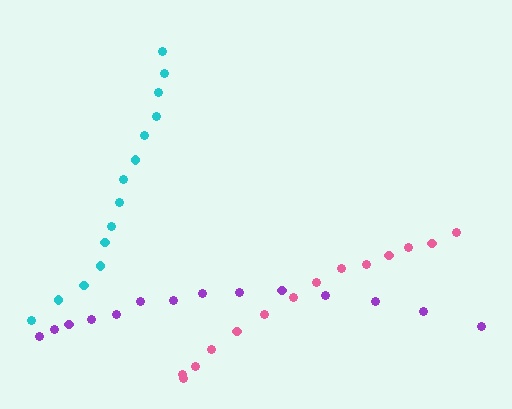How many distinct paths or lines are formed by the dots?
There are 3 distinct paths.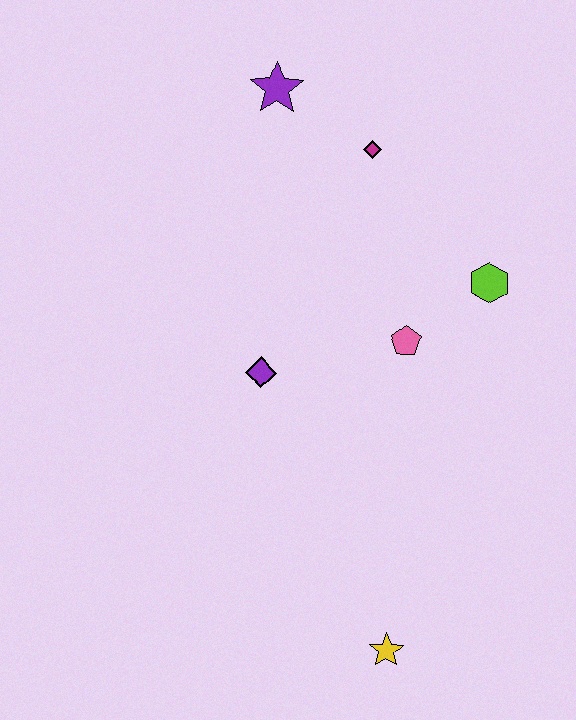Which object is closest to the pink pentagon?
The lime hexagon is closest to the pink pentagon.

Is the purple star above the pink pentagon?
Yes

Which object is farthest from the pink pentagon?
The yellow star is farthest from the pink pentagon.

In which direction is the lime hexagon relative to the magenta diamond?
The lime hexagon is below the magenta diamond.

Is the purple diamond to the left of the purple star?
Yes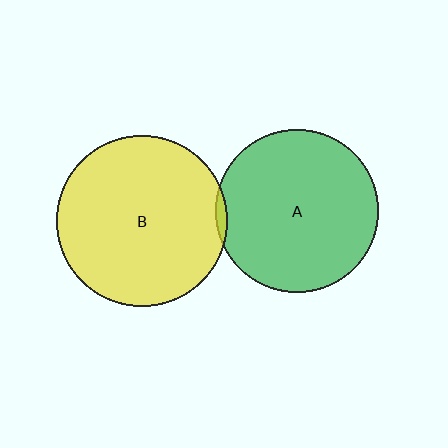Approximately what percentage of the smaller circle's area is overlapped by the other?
Approximately 5%.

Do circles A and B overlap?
Yes.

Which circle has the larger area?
Circle B (yellow).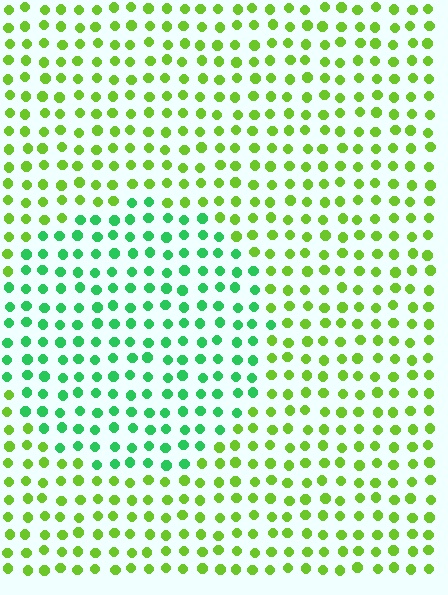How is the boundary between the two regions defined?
The boundary is defined purely by a slight shift in hue (about 44 degrees). Spacing, size, and orientation are identical on both sides.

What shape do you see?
I see a circle.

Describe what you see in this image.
The image is filled with small lime elements in a uniform arrangement. A circle-shaped region is visible where the elements are tinted to a slightly different hue, forming a subtle color boundary.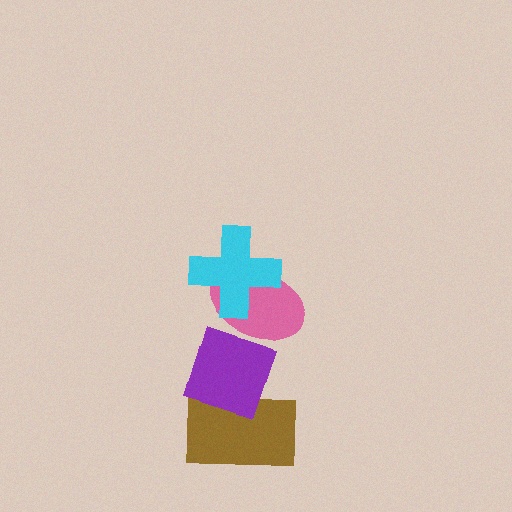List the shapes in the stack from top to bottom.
From top to bottom: the cyan cross, the pink ellipse, the purple diamond, the brown rectangle.